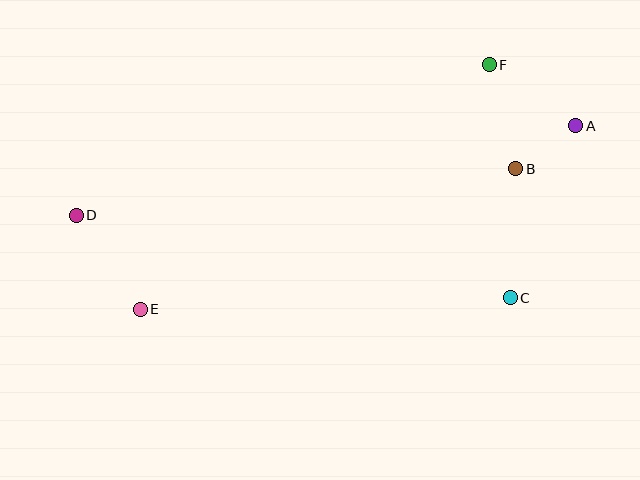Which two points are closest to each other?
Points A and B are closest to each other.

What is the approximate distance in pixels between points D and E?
The distance between D and E is approximately 114 pixels.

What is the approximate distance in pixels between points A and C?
The distance between A and C is approximately 184 pixels.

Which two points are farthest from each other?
Points A and D are farthest from each other.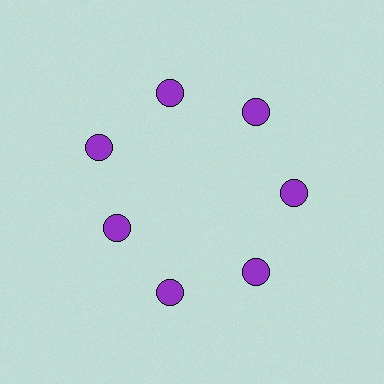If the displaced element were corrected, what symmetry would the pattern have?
It would have 7-fold rotational symmetry — the pattern would map onto itself every 51 degrees.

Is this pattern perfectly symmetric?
No. The 7 purple circles are arranged in a ring, but one element near the 8 o'clock position is pulled inward toward the center, breaking the 7-fold rotational symmetry.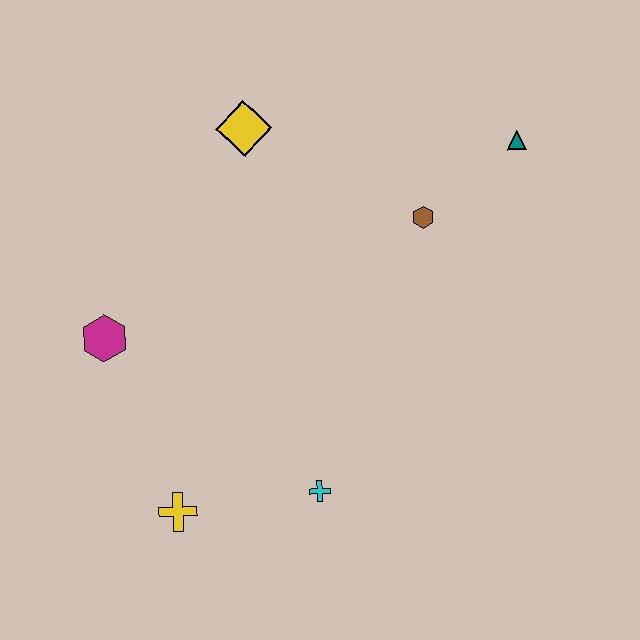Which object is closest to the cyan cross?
The yellow cross is closest to the cyan cross.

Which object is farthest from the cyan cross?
The teal triangle is farthest from the cyan cross.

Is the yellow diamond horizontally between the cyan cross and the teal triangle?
No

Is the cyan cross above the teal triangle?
No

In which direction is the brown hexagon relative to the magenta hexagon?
The brown hexagon is to the right of the magenta hexagon.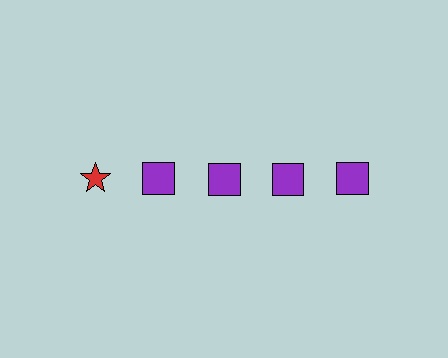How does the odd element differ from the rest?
It differs in both color (red instead of purple) and shape (star instead of square).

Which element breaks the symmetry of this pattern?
The red star in the top row, leftmost column breaks the symmetry. All other shapes are purple squares.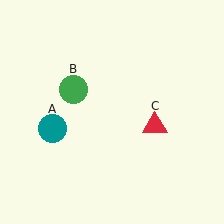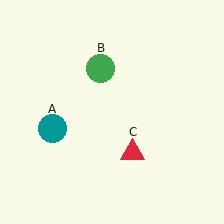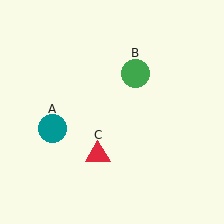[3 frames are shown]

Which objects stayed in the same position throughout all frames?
Teal circle (object A) remained stationary.